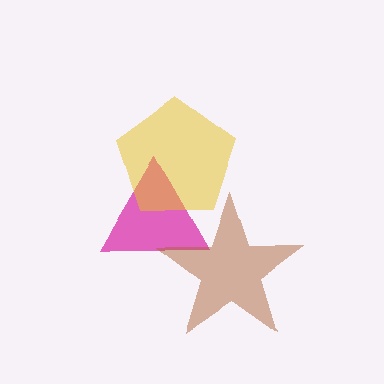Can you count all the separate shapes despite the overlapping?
Yes, there are 3 separate shapes.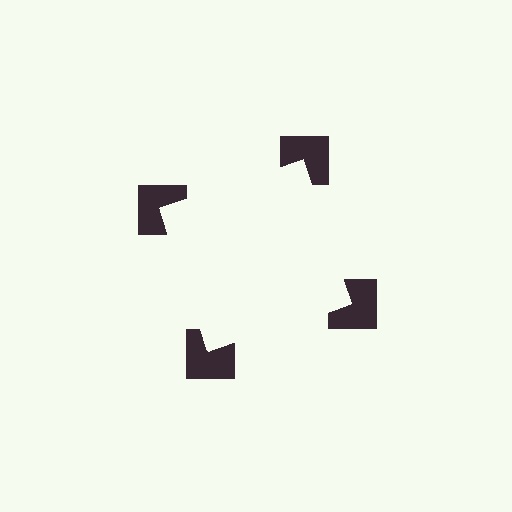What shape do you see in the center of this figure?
An illusory square — its edges are inferred from the aligned wedge cuts in the notched squares, not physically drawn.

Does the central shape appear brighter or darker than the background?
It typically appears slightly brighter than the background, even though no actual brightness change is drawn.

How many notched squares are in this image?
There are 4 — one at each vertex of the illusory square.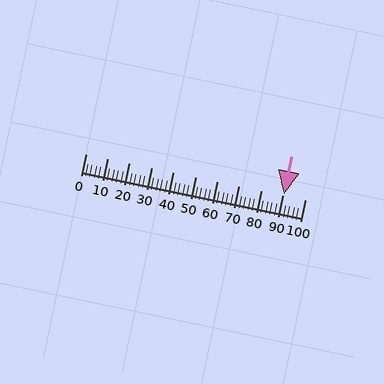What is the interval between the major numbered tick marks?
The major tick marks are spaced 10 units apart.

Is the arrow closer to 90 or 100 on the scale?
The arrow is closer to 90.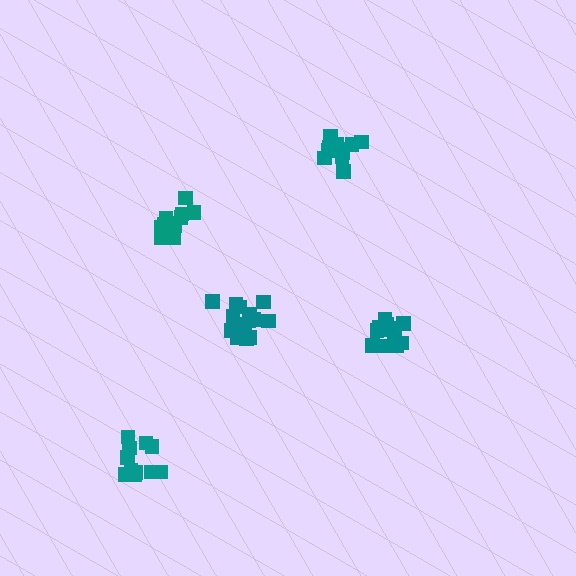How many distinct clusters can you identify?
There are 5 distinct clusters.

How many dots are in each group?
Group 1: 12 dots, Group 2: 11 dots, Group 3: 16 dots, Group 4: 11 dots, Group 5: 12 dots (62 total).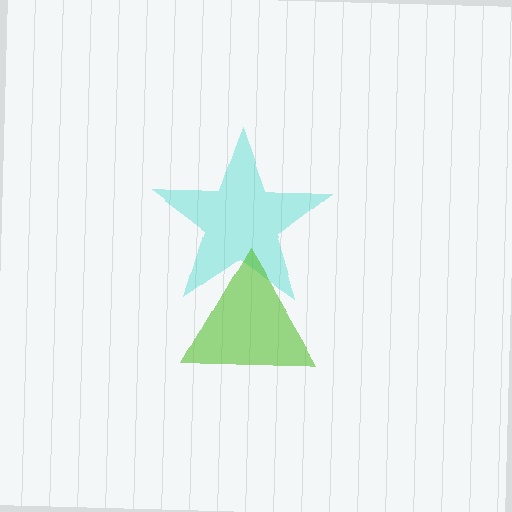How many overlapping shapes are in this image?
There are 2 overlapping shapes in the image.